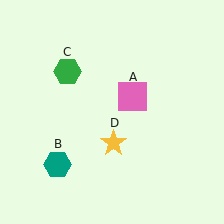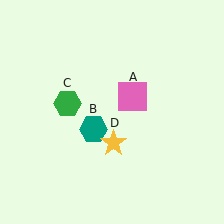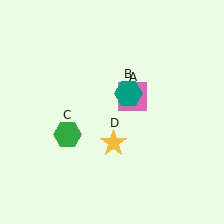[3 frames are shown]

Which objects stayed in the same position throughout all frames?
Pink square (object A) and yellow star (object D) remained stationary.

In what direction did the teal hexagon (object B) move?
The teal hexagon (object B) moved up and to the right.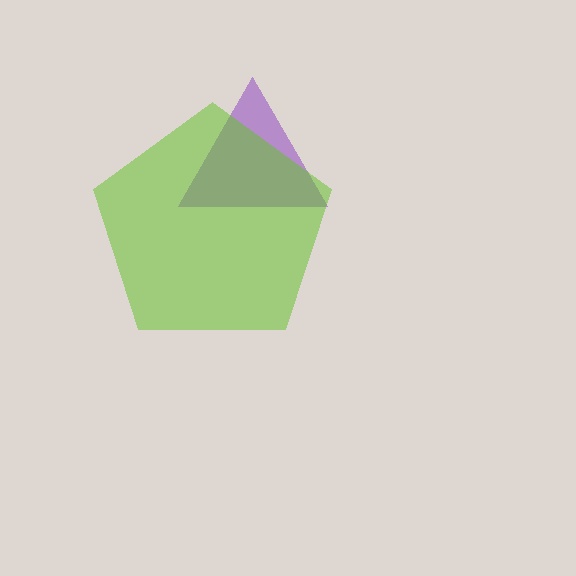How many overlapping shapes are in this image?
There are 2 overlapping shapes in the image.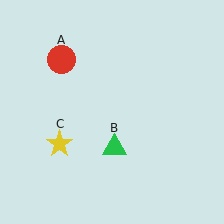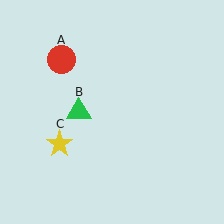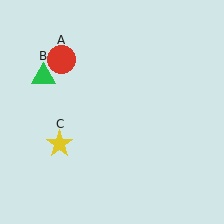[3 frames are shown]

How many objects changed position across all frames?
1 object changed position: green triangle (object B).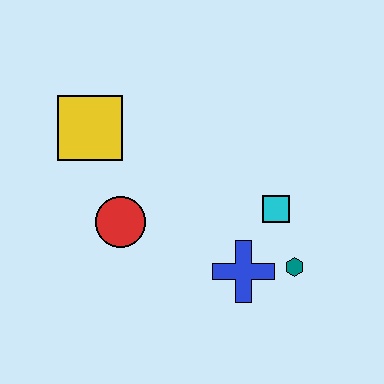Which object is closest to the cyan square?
The teal hexagon is closest to the cyan square.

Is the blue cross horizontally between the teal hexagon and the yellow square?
Yes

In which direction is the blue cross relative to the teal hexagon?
The blue cross is to the left of the teal hexagon.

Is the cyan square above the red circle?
Yes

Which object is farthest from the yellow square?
The teal hexagon is farthest from the yellow square.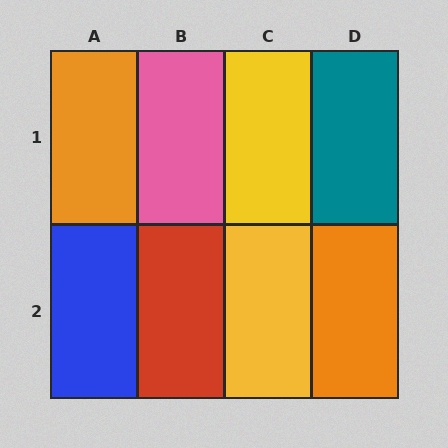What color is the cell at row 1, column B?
Pink.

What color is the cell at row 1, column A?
Orange.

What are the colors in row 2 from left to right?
Blue, red, yellow, orange.